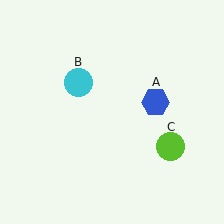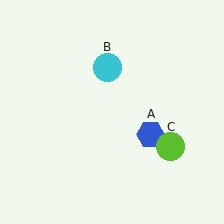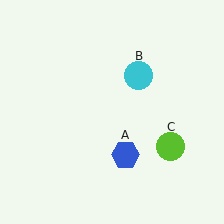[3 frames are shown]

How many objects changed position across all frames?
2 objects changed position: blue hexagon (object A), cyan circle (object B).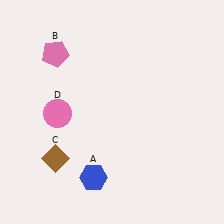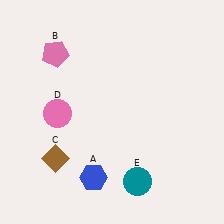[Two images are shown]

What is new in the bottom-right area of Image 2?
A teal circle (E) was added in the bottom-right area of Image 2.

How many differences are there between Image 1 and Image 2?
There is 1 difference between the two images.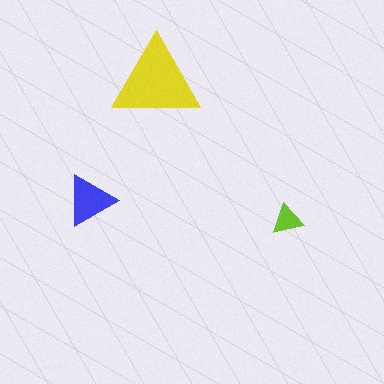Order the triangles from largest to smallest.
the yellow one, the blue one, the lime one.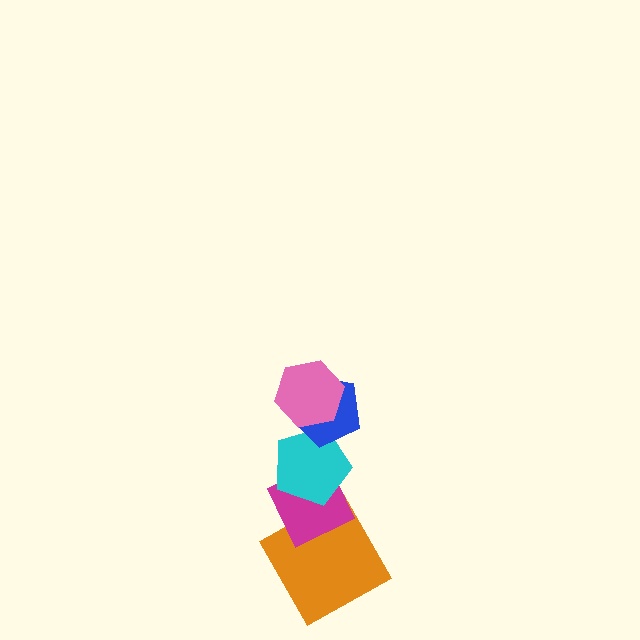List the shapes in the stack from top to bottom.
From top to bottom: the pink hexagon, the blue pentagon, the cyan pentagon, the magenta diamond, the orange square.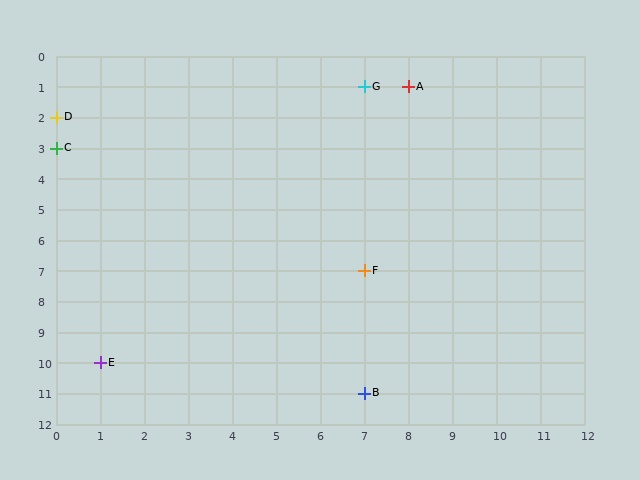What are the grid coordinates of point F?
Point F is at grid coordinates (7, 7).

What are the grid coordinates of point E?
Point E is at grid coordinates (1, 10).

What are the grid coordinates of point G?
Point G is at grid coordinates (7, 1).